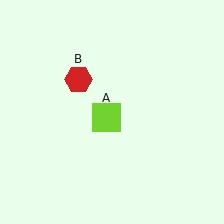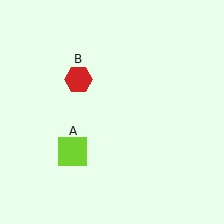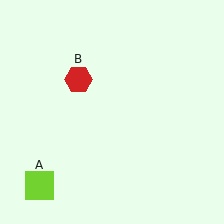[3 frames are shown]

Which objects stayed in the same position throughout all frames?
Red hexagon (object B) remained stationary.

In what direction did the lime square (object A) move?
The lime square (object A) moved down and to the left.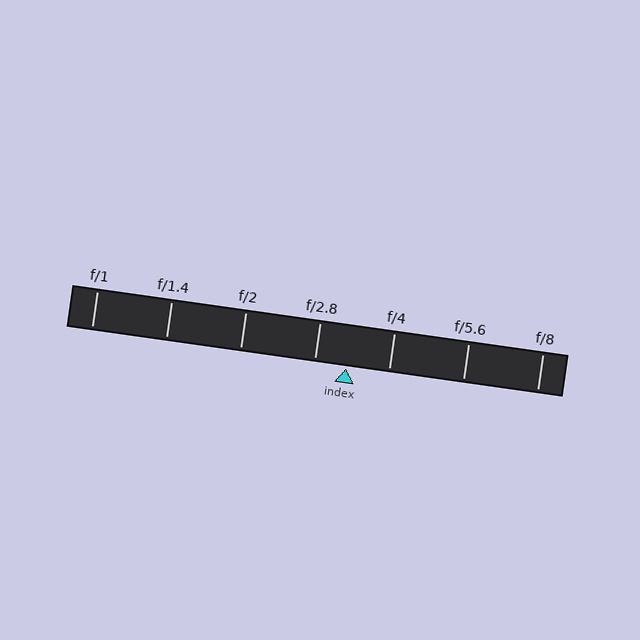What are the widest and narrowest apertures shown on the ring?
The widest aperture shown is f/1 and the narrowest is f/8.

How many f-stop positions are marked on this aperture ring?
There are 7 f-stop positions marked.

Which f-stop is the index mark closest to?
The index mark is closest to f/2.8.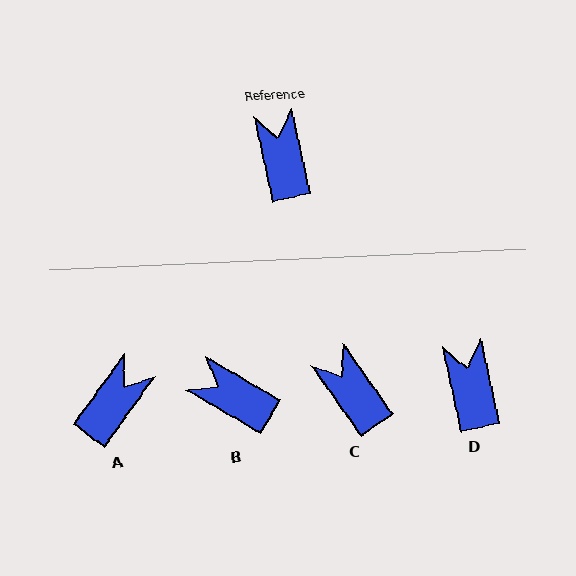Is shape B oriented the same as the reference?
No, it is off by about 47 degrees.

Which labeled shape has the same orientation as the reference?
D.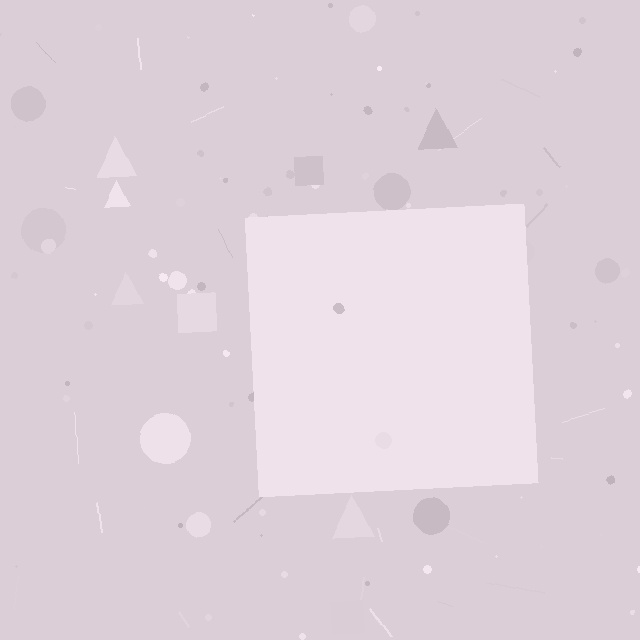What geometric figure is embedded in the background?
A square is embedded in the background.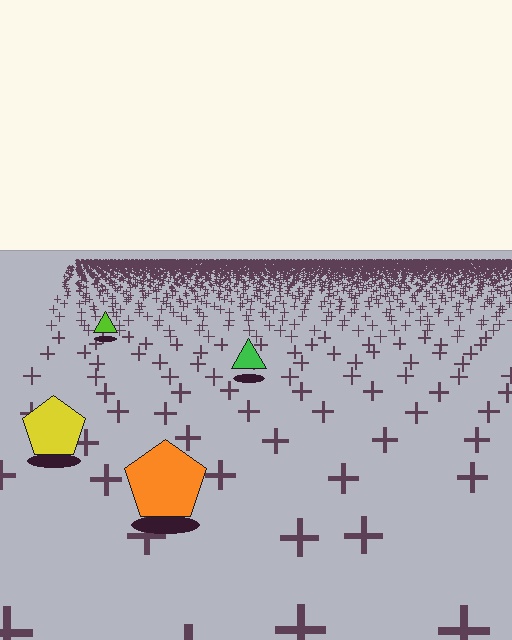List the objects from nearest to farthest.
From nearest to farthest: the orange pentagon, the yellow pentagon, the green triangle, the lime triangle.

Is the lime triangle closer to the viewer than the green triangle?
No. The green triangle is closer — you can tell from the texture gradient: the ground texture is coarser near it.